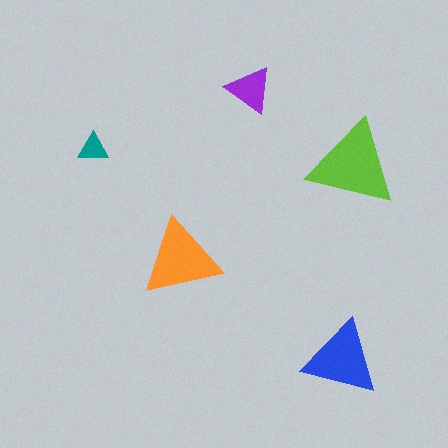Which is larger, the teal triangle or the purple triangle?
The purple one.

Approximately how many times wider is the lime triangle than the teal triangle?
About 3 times wider.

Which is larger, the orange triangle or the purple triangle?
The orange one.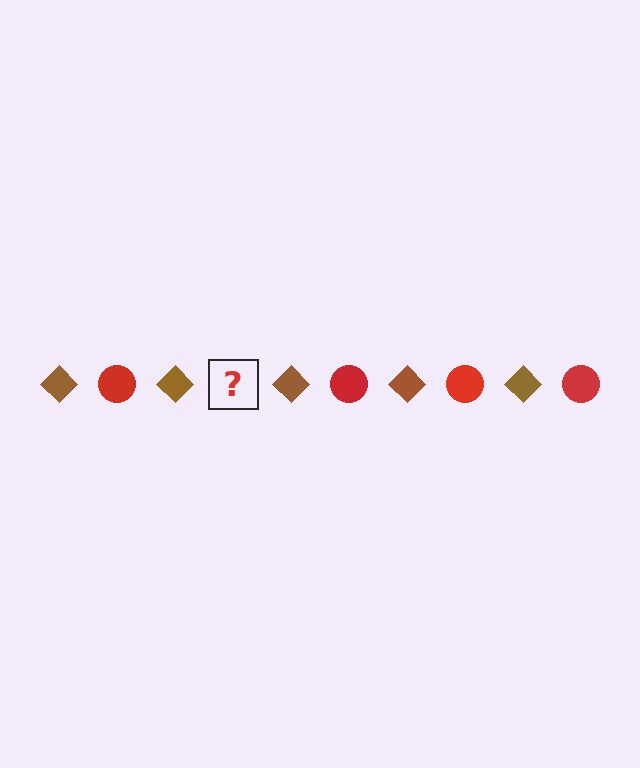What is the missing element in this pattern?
The missing element is a red circle.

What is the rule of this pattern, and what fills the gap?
The rule is that the pattern alternates between brown diamond and red circle. The gap should be filled with a red circle.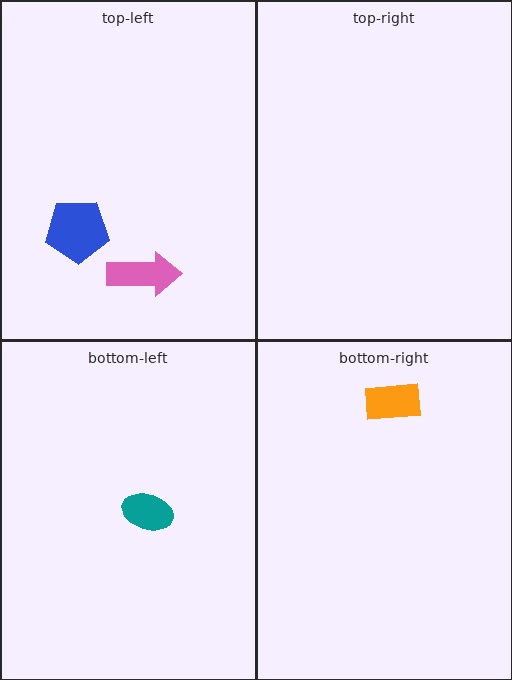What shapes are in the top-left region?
The blue pentagon, the pink arrow.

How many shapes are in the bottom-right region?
1.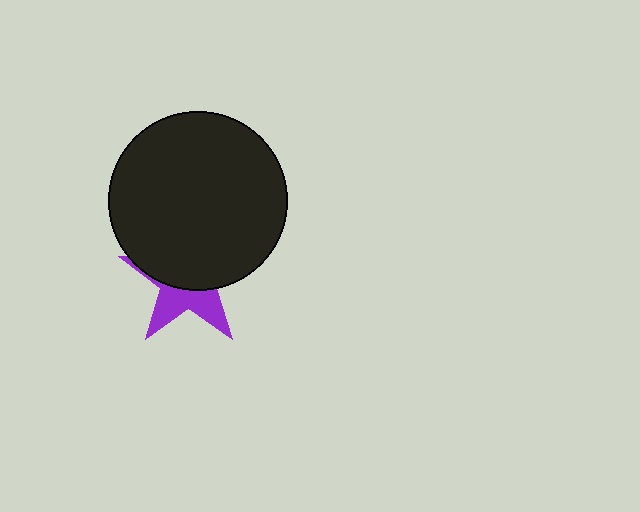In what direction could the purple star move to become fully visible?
The purple star could move down. That would shift it out from behind the black circle entirely.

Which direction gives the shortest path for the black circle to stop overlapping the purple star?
Moving up gives the shortest separation.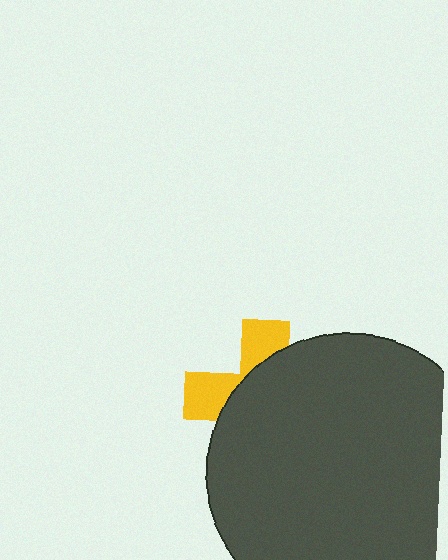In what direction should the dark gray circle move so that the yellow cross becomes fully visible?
The dark gray circle should move right. That is the shortest direction to clear the overlap and leave the yellow cross fully visible.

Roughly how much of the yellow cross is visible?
A small part of it is visible (roughly 32%).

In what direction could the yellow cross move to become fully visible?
The yellow cross could move left. That would shift it out from behind the dark gray circle entirely.